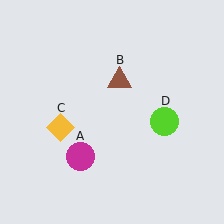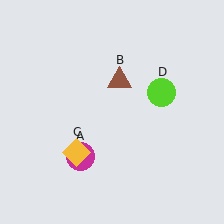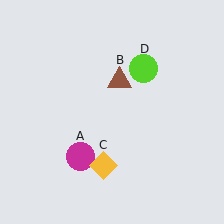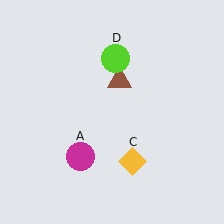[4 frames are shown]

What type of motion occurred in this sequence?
The yellow diamond (object C), lime circle (object D) rotated counterclockwise around the center of the scene.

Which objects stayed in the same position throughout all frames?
Magenta circle (object A) and brown triangle (object B) remained stationary.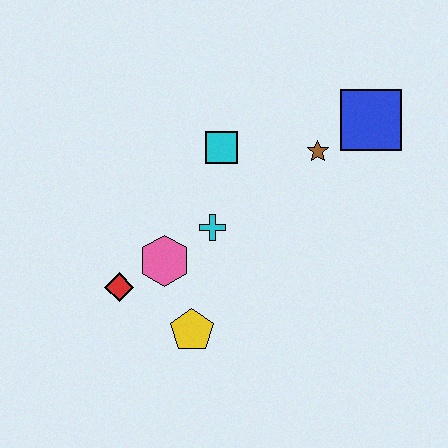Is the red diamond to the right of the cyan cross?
No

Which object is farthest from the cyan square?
The yellow pentagon is farthest from the cyan square.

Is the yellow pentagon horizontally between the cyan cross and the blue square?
No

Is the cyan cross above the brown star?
No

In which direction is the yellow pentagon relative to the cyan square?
The yellow pentagon is below the cyan square.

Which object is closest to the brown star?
The blue square is closest to the brown star.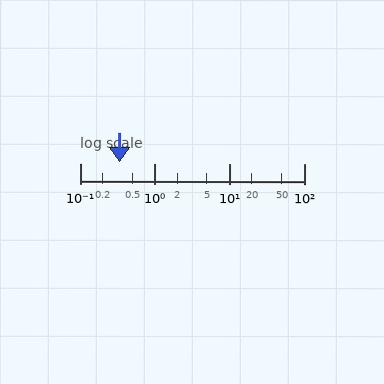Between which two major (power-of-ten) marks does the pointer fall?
The pointer is between 0.1 and 1.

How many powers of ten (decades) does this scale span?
The scale spans 3 decades, from 0.1 to 100.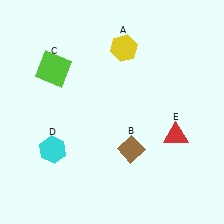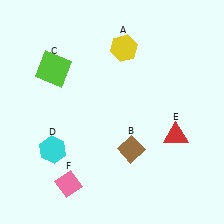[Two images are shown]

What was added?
A pink diamond (F) was added in Image 2.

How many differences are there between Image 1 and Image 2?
There is 1 difference between the two images.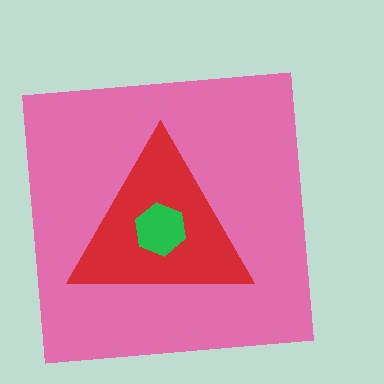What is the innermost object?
The green hexagon.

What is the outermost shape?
The pink square.